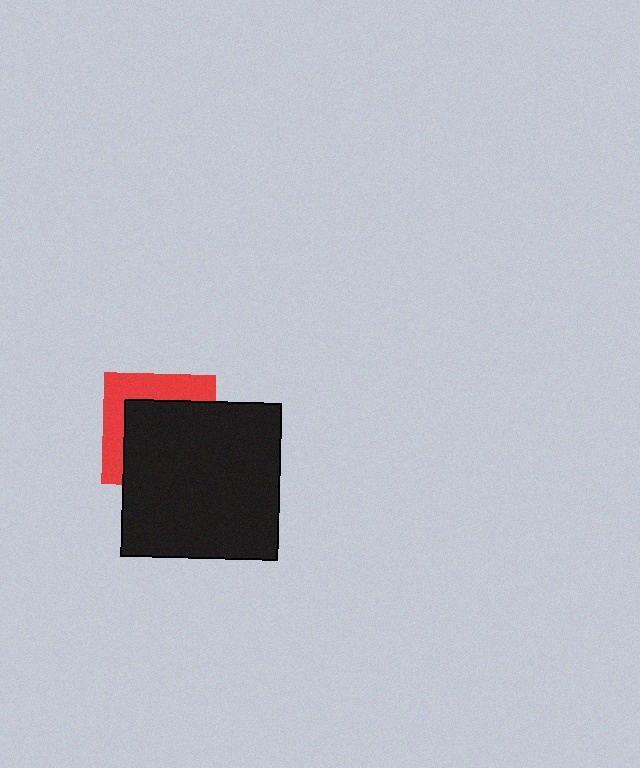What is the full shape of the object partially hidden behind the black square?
The partially hidden object is a red square.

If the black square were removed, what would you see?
You would see the complete red square.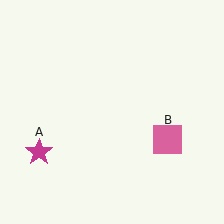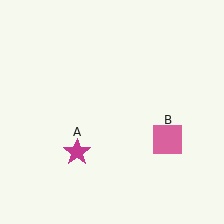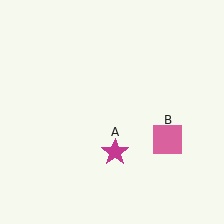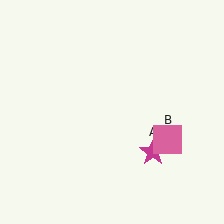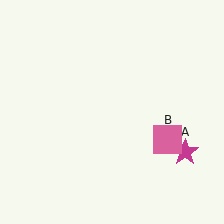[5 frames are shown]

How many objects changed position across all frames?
1 object changed position: magenta star (object A).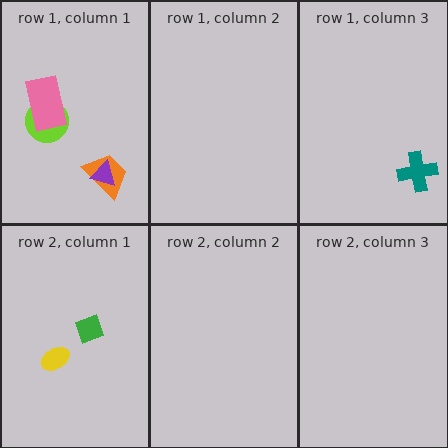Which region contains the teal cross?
The row 1, column 3 region.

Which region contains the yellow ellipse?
The row 2, column 1 region.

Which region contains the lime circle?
The row 1, column 1 region.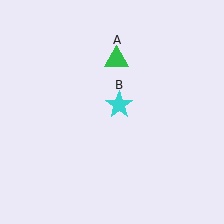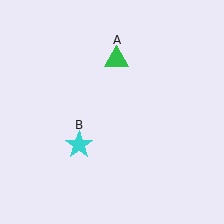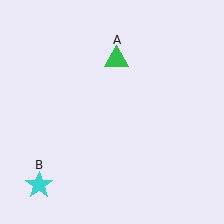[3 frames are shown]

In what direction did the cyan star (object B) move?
The cyan star (object B) moved down and to the left.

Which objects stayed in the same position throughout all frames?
Green triangle (object A) remained stationary.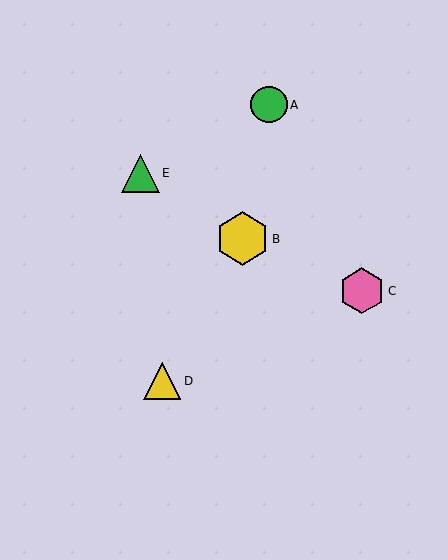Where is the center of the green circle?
The center of the green circle is at (269, 105).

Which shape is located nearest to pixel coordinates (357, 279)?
The pink hexagon (labeled C) at (362, 291) is nearest to that location.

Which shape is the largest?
The yellow hexagon (labeled B) is the largest.